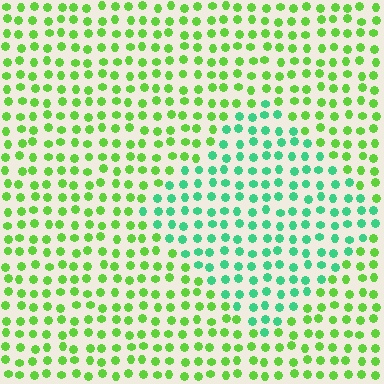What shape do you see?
I see a diamond.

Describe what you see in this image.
The image is filled with small lime elements in a uniform arrangement. A diamond-shaped region is visible where the elements are tinted to a slightly different hue, forming a subtle color boundary.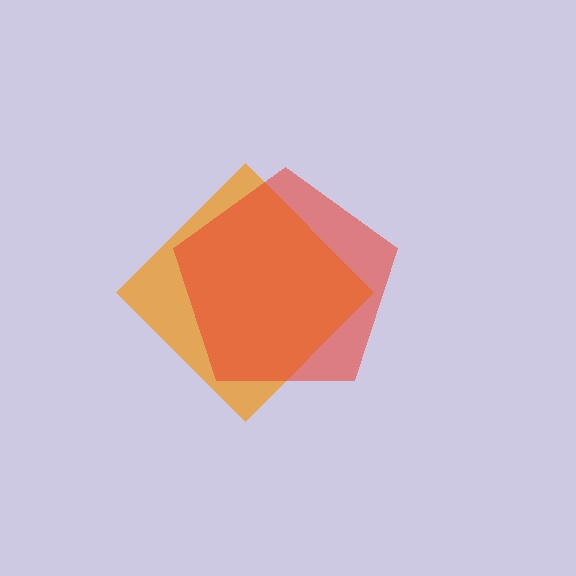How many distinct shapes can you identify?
There are 2 distinct shapes: an orange diamond, a red pentagon.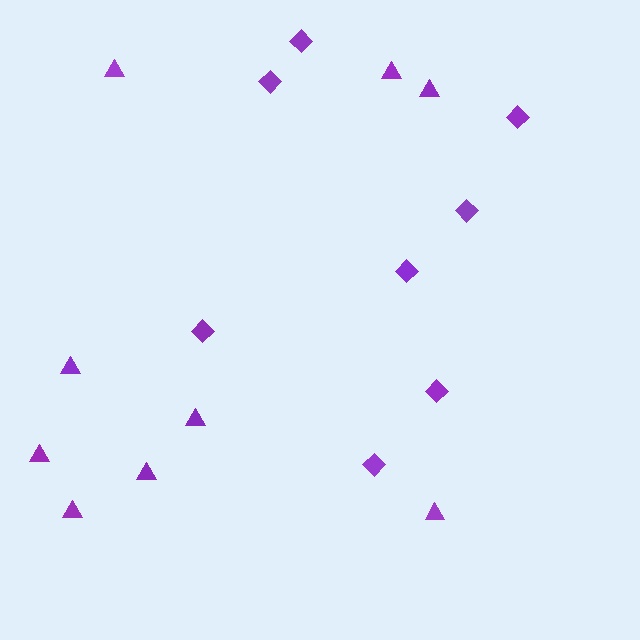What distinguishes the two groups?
There are 2 groups: one group of diamonds (8) and one group of triangles (9).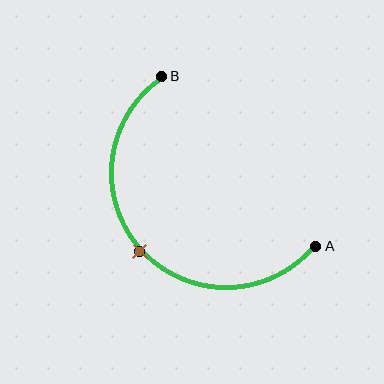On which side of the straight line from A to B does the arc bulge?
The arc bulges below and to the left of the straight line connecting A and B.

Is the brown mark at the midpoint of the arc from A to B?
Yes. The brown mark lies on the arc at equal arc-length from both A and B — it is the arc midpoint.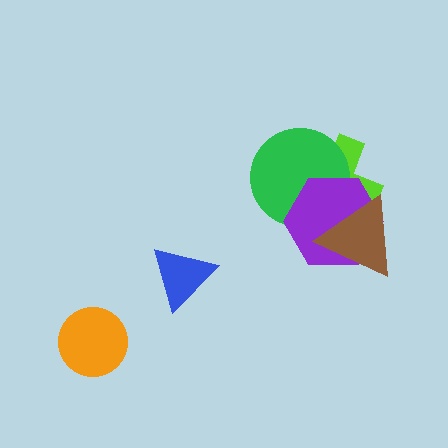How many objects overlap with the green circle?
3 objects overlap with the green circle.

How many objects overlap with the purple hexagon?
3 objects overlap with the purple hexagon.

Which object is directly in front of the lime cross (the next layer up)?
The green circle is directly in front of the lime cross.